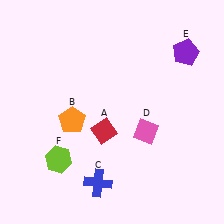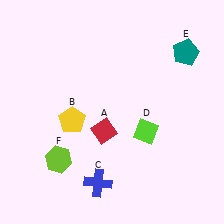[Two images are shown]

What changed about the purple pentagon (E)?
In Image 1, E is purple. In Image 2, it changed to teal.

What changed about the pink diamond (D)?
In Image 1, D is pink. In Image 2, it changed to lime.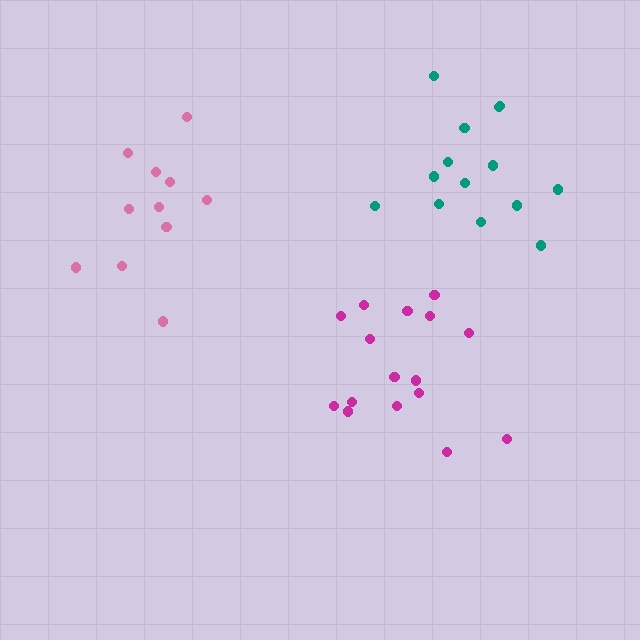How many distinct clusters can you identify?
There are 3 distinct clusters.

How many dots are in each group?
Group 1: 16 dots, Group 2: 14 dots, Group 3: 11 dots (41 total).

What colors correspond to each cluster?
The clusters are colored: magenta, teal, pink.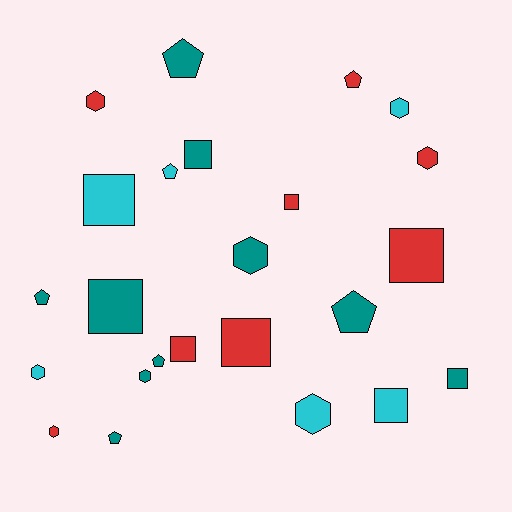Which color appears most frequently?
Teal, with 10 objects.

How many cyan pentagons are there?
There is 1 cyan pentagon.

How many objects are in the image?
There are 24 objects.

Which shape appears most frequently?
Square, with 9 objects.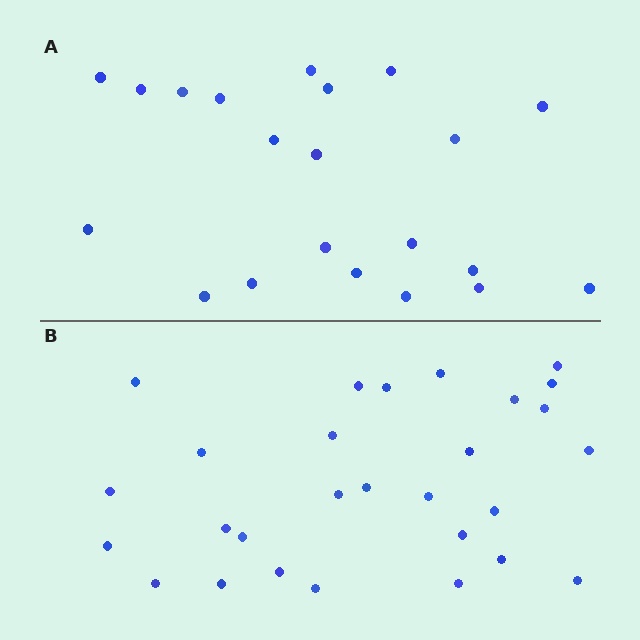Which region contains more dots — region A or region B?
Region B (the bottom region) has more dots.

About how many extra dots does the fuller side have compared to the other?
Region B has roughly 8 or so more dots than region A.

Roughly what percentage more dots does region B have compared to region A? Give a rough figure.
About 35% more.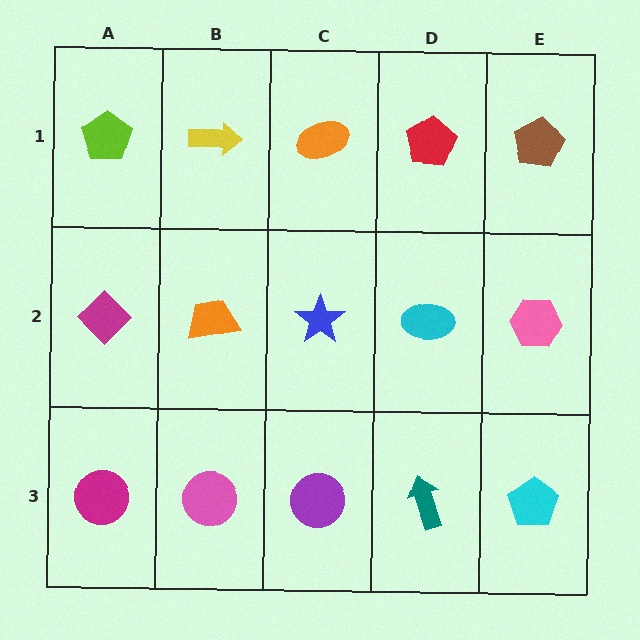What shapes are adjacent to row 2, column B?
A yellow arrow (row 1, column B), a pink circle (row 3, column B), a magenta diamond (row 2, column A), a blue star (row 2, column C).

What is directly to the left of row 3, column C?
A pink circle.